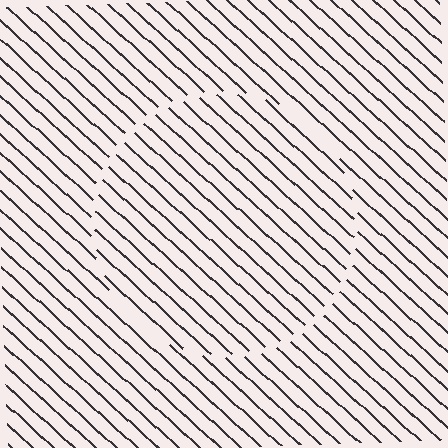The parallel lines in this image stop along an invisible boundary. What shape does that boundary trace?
An illusory circle. The interior of the shape contains the same grating, shifted by half a period — the contour is defined by the phase discontinuity where line-ends from the inner and outer gratings abut.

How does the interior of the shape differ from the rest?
The interior of the shape contains the same grating, shifted by half a period — the contour is defined by the phase discontinuity where line-ends from the inner and outer gratings abut.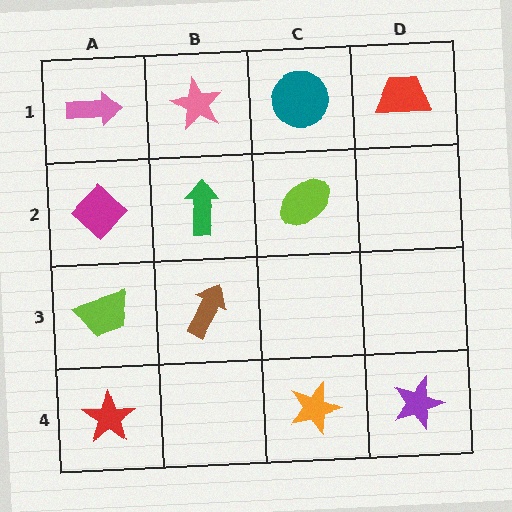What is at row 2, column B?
A green arrow.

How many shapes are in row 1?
4 shapes.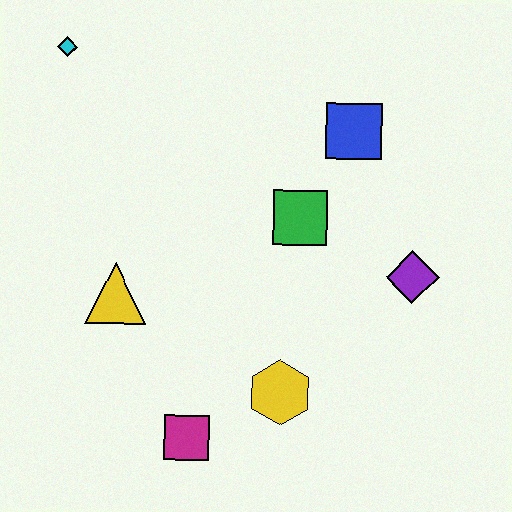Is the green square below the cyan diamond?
Yes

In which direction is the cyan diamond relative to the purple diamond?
The cyan diamond is to the left of the purple diamond.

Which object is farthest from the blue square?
The magenta square is farthest from the blue square.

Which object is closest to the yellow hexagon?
The magenta square is closest to the yellow hexagon.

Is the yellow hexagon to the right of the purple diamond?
No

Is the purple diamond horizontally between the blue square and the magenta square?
No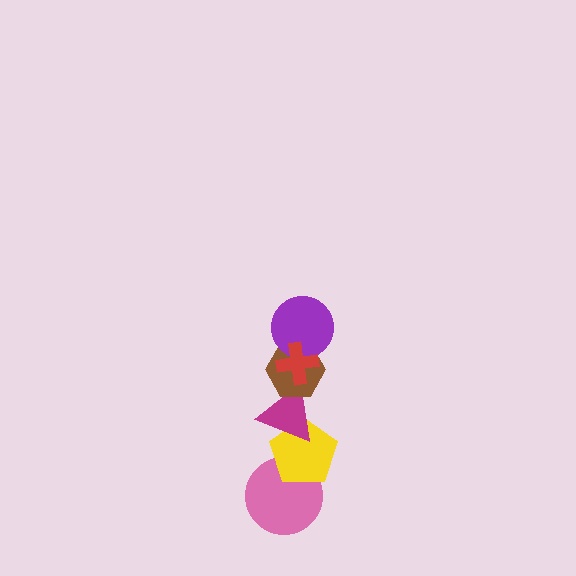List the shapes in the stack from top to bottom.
From top to bottom: the red cross, the purple circle, the brown hexagon, the magenta triangle, the yellow pentagon, the pink circle.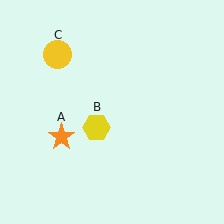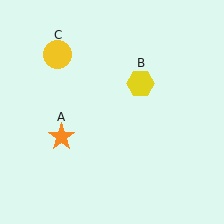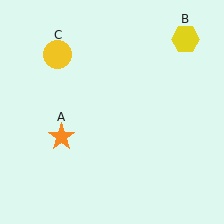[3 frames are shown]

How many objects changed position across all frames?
1 object changed position: yellow hexagon (object B).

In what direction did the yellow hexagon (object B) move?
The yellow hexagon (object B) moved up and to the right.